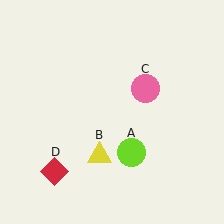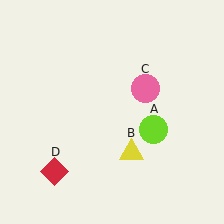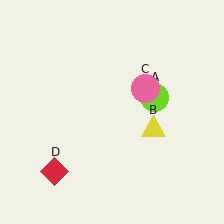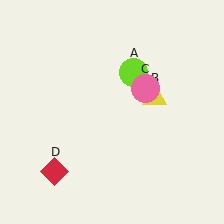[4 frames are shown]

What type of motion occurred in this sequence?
The lime circle (object A), yellow triangle (object B) rotated counterclockwise around the center of the scene.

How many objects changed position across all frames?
2 objects changed position: lime circle (object A), yellow triangle (object B).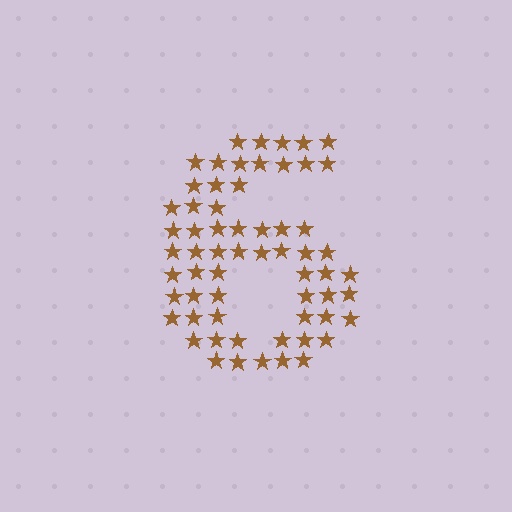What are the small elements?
The small elements are stars.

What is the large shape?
The large shape is the digit 6.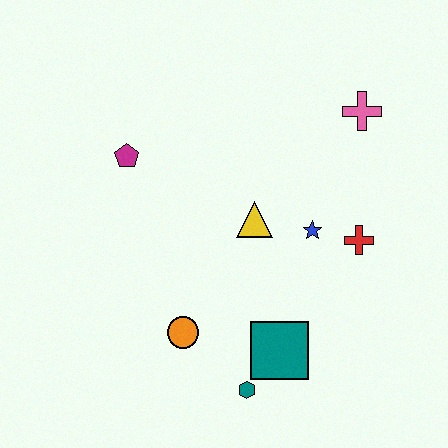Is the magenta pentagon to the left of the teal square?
Yes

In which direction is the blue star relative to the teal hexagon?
The blue star is above the teal hexagon.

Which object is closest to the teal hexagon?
The teal square is closest to the teal hexagon.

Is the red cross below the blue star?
Yes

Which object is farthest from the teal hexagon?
The pink cross is farthest from the teal hexagon.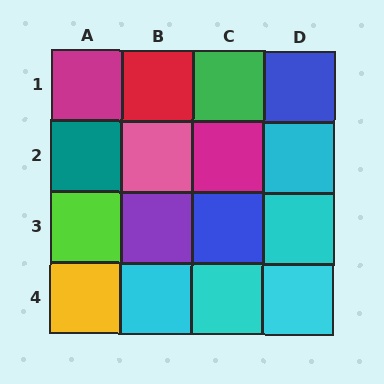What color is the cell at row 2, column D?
Cyan.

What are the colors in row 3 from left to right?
Lime, purple, blue, cyan.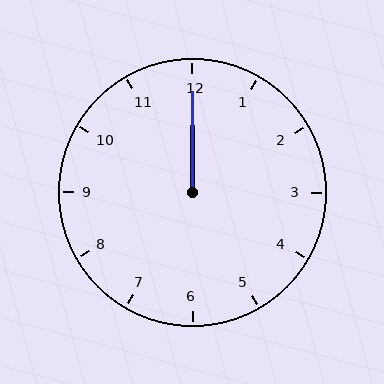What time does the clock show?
12:00.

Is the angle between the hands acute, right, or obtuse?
It is acute.